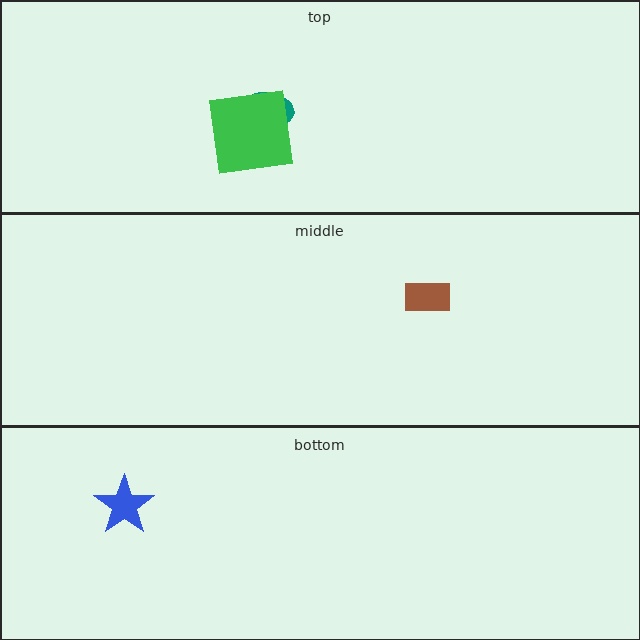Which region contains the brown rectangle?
The middle region.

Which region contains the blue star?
The bottom region.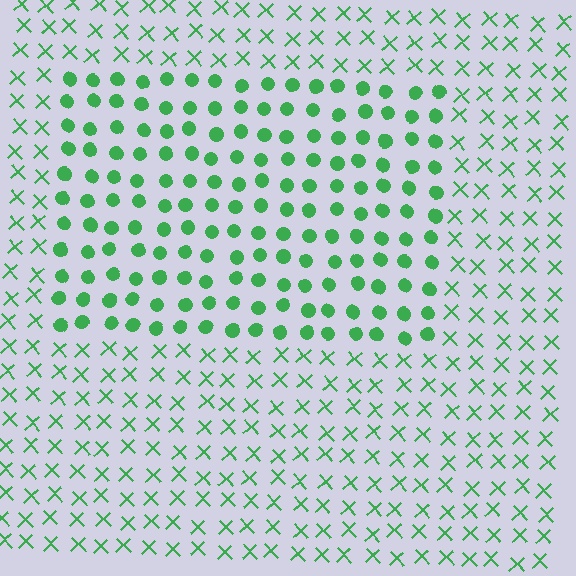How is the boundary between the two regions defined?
The boundary is defined by a change in element shape: circles inside vs. X marks outside. All elements share the same color and spacing.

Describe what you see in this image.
The image is filled with small green elements arranged in a uniform grid. A rectangle-shaped region contains circles, while the surrounding area contains X marks. The boundary is defined purely by the change in element shape.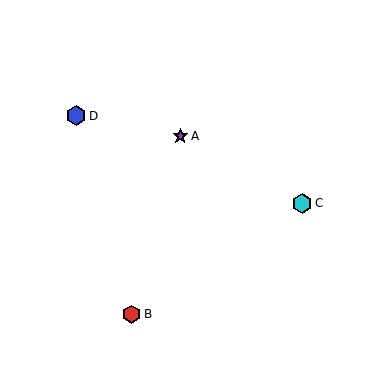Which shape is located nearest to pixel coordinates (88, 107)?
The blue hexagon (labeled D) at (76, 116) is nearest to that location.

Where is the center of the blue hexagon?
The center of the blue hexagon is at (76, 116).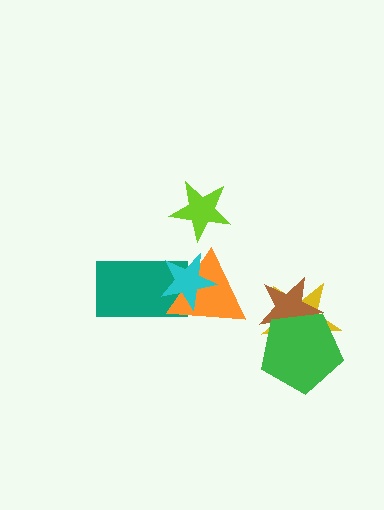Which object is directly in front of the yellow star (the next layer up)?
The brown star is directly in front of the yellow star.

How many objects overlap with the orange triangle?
2 objects overlap with the orange triangle.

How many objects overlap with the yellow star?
2 objects overlap with the yellow star.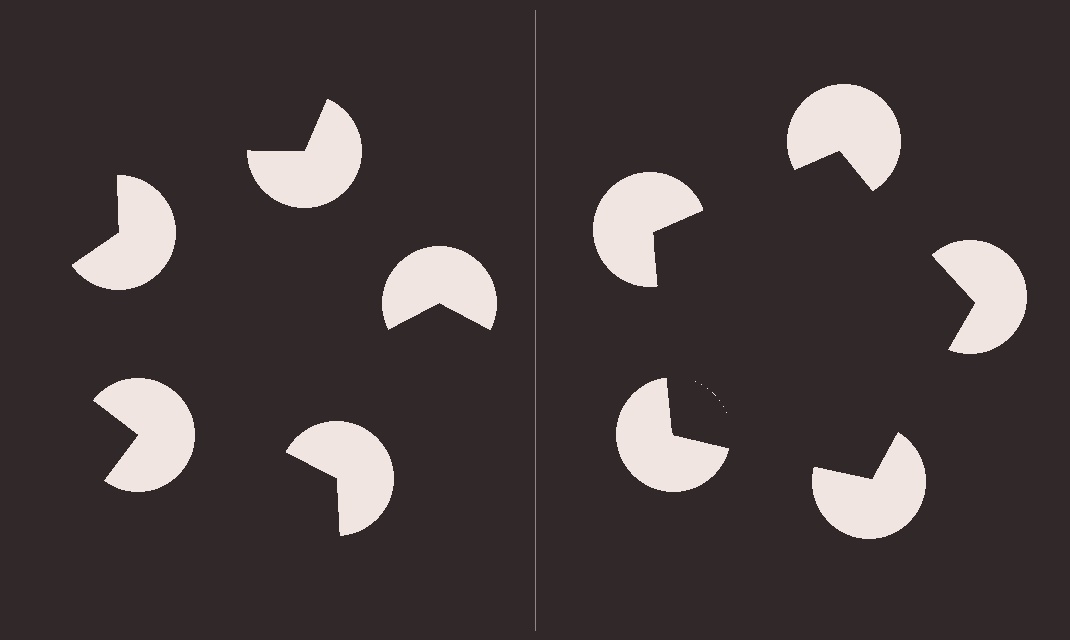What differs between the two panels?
The pac-man discs are positioned identically on both sides; only the wedge orientations differ. On the right they align to a pentagon; on the left they are misaligned.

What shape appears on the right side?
An illusory pentagon.